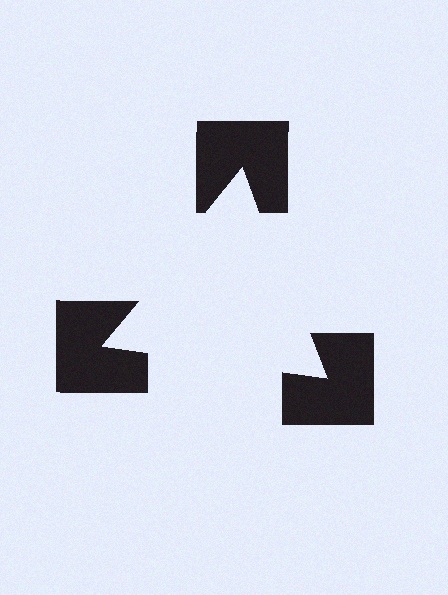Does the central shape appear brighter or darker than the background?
It typically appears slightly brighter than the background, even though no actual brightness change is drawn.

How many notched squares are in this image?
There are 3 — one at each vertex of the illusory triangle.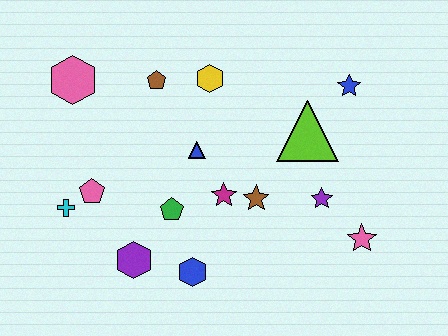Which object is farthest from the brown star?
The pink hexagon is farthest from the brown star.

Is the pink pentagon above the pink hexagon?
No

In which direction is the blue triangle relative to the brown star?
The blue triangle is to the left of the brown star.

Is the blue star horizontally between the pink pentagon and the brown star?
No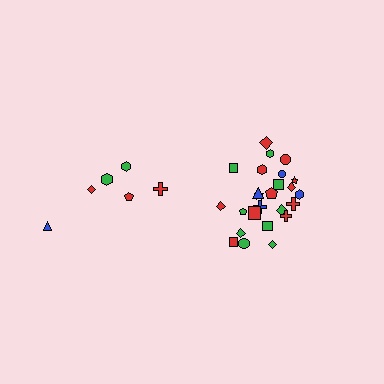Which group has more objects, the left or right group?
The right group.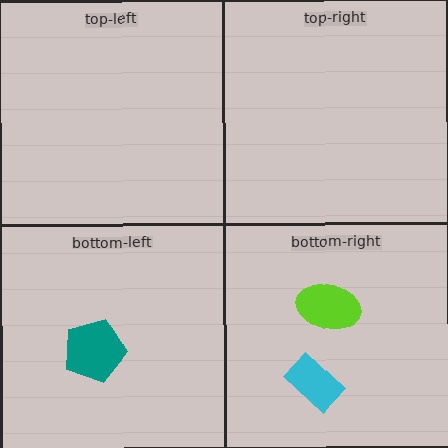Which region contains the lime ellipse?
The bottom-right region.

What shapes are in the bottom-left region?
The teal pentagon.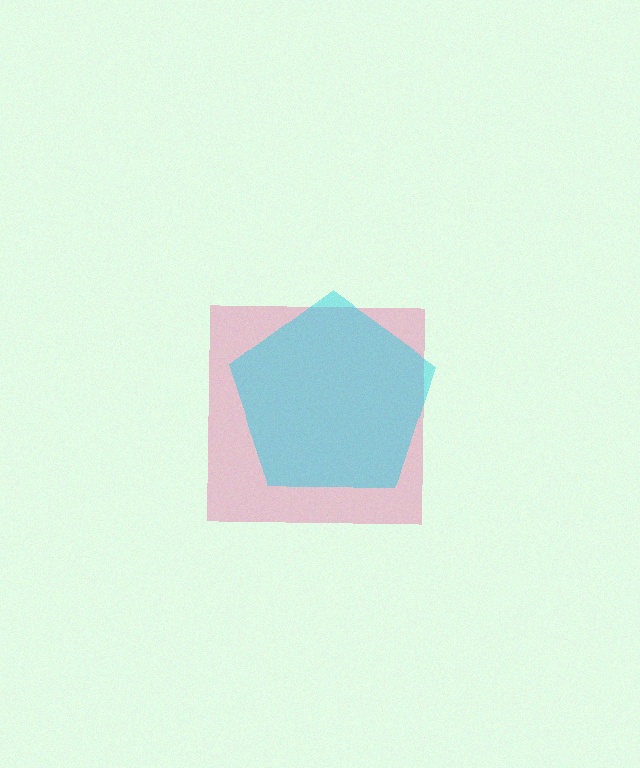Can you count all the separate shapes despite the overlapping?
Yes, there are 2 separate shapes.